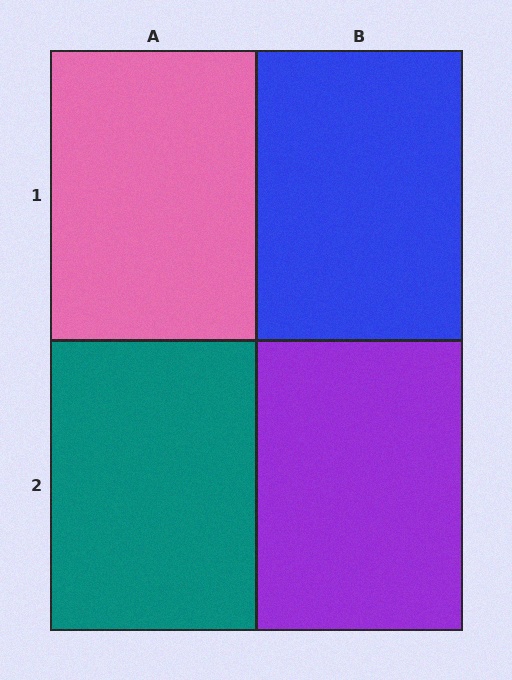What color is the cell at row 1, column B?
Blue.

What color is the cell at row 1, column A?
Pink.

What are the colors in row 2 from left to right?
Teal, purple.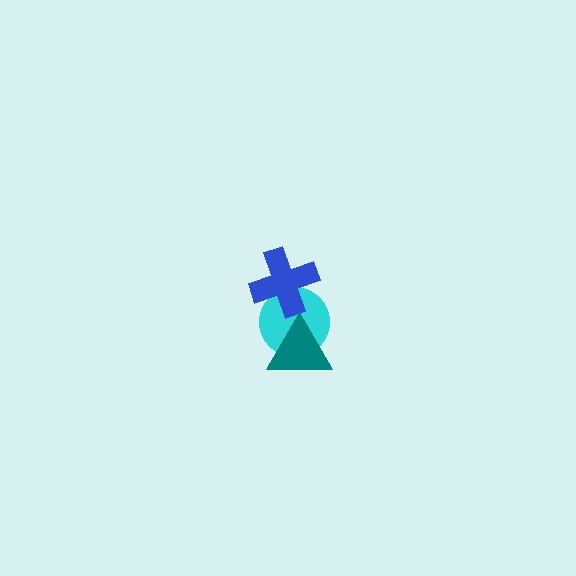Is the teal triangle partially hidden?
No, no other shape covers it.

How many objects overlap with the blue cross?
1 object overlaps with the blue cross.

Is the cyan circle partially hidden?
Yes, it is partially covered by another shape.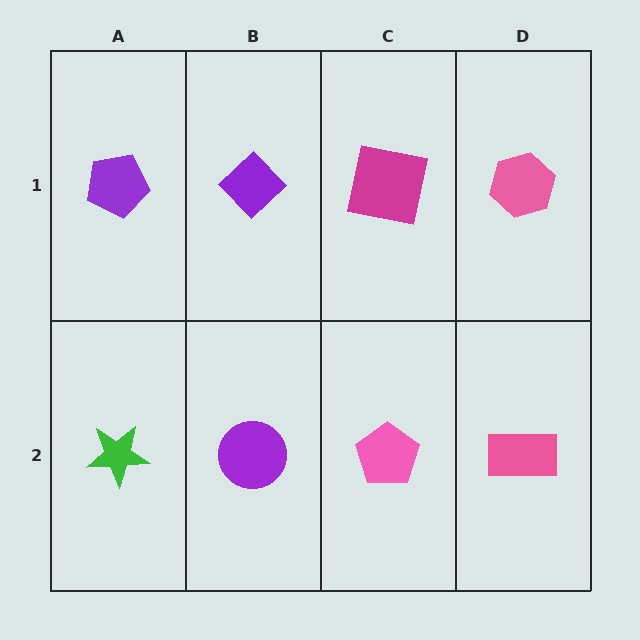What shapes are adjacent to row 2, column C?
A magenta square (row 1, column C), a purple circle (row 2, column B), a pink rectangle (row 2, column D).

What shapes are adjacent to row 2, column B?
A purple diamond (row 1, column B), a green star (row 2, column A), a pink pentagon (row 2, column C).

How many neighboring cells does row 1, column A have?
2.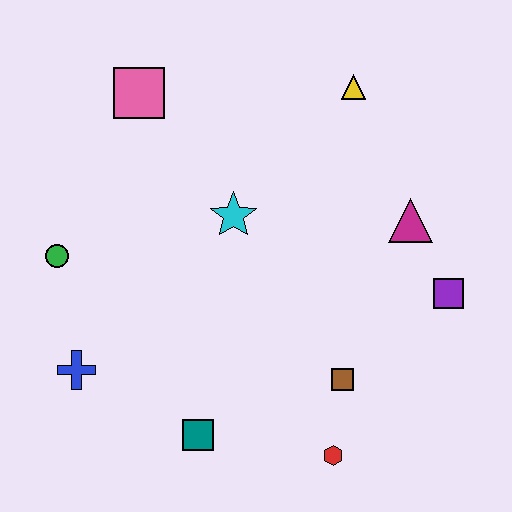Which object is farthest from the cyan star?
The red hexagon is farthest from the cyan star.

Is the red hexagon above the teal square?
No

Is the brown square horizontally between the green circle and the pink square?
No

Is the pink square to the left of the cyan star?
Yes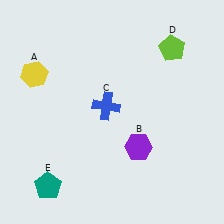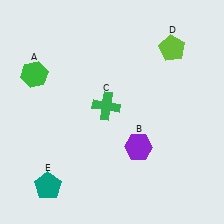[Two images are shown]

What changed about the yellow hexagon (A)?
In Image 1, A is yellow. In Image 2, it changed to green.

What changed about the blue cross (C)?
In Image 1, C is blue. In Image 2, it changed to green.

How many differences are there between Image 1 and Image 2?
There are 2 differences between the two images.